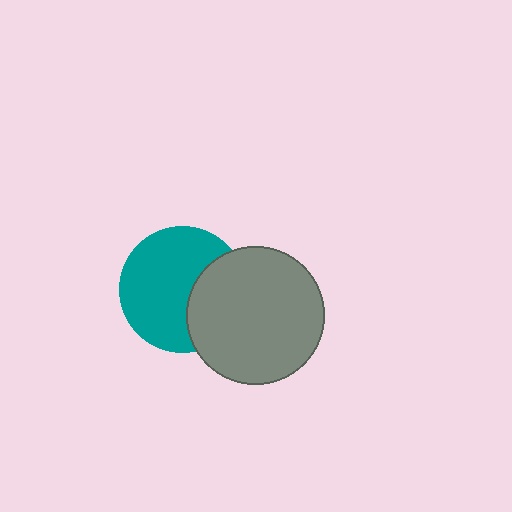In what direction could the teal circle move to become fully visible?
The teal circle could move left. That would shift it out from behind the gray circle entirely.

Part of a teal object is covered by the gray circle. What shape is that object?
It is a circle.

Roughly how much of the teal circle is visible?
Most of it is visible (roughly 67%).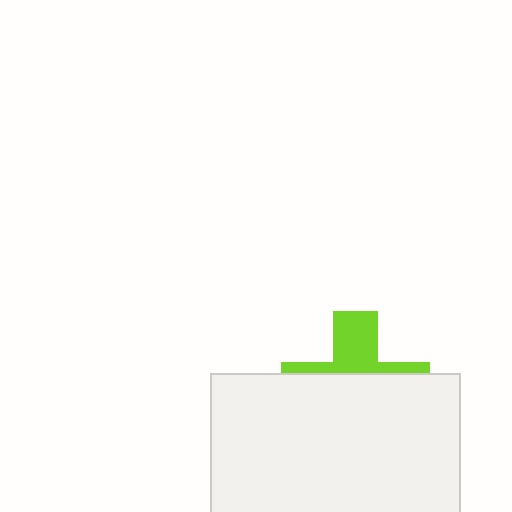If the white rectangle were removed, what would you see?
You would see the complete lime cross.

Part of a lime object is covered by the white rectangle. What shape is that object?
It is a cross.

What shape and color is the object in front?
The object in front is a white rectangle.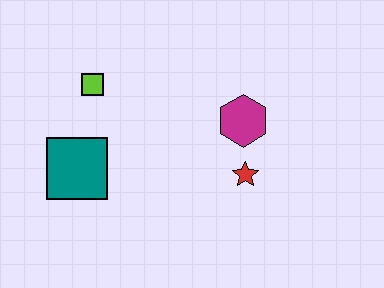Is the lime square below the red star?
No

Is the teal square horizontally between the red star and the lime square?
No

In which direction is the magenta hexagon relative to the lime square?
The magenta hexagon is to the right of the lime square.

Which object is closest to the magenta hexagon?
The red star is closest to the magenta hexagon.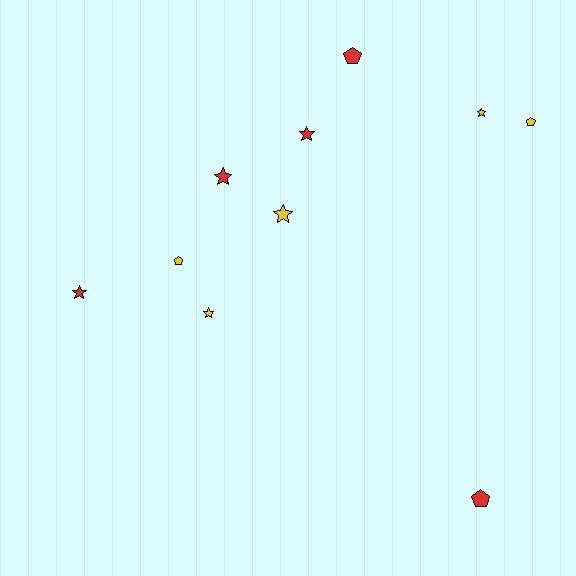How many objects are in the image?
There are 10 objects.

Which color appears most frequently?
Red, with 5 objects.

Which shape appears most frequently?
Star, with 6 objects.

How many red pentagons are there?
There are 2 red pentagons.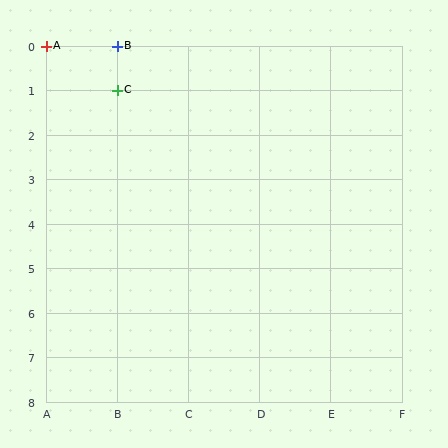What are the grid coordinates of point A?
Point A is at grid coordinates (A, 0).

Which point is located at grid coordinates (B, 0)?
Point B is at (B, 0).